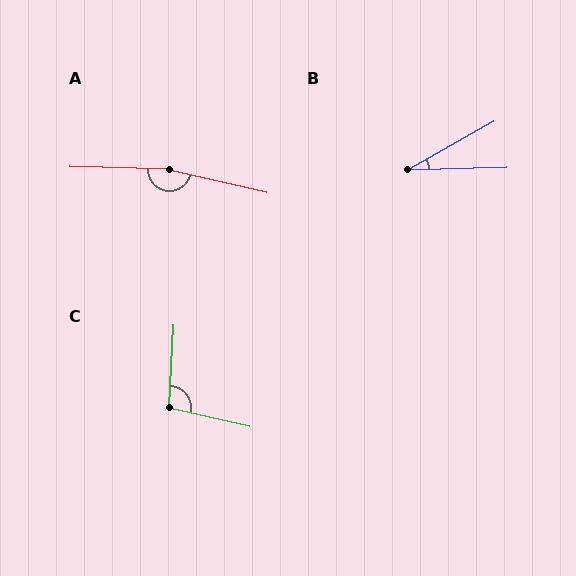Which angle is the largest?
A, at approximately 168 degrees.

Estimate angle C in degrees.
Approximately 100 degrees.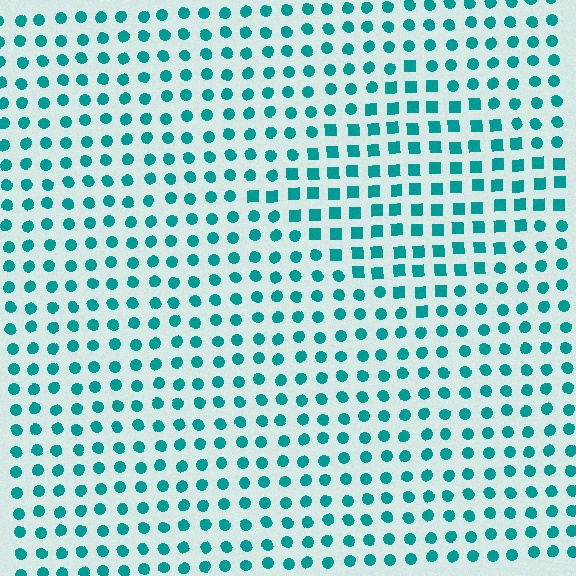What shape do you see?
I see a diamond.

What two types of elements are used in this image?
The image uses squares inside the diamond region and circles outside it.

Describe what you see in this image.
The image is filled with small teal elements arranged in a uniform grid. A diamond-shaped region contains squares, while the surrounding area contains circles. The boundary is defined purely by the change in element shape.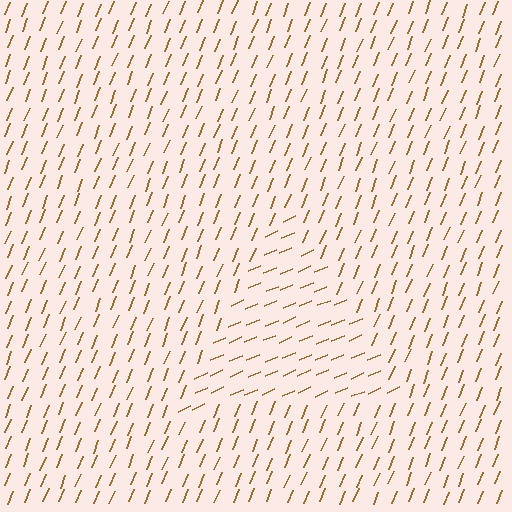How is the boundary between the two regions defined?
The boundary is defined purely by a change in line orientation (approximately 45 degrees difference). All lines are the same color and thickness.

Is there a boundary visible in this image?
Yes, there is a texture boundary formed by a change in line orientation.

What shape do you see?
I see a triangle.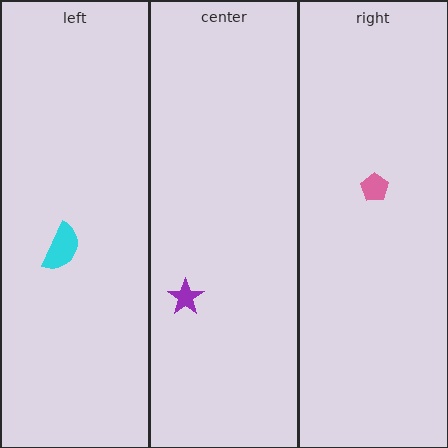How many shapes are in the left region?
1.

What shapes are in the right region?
The pink pentagon.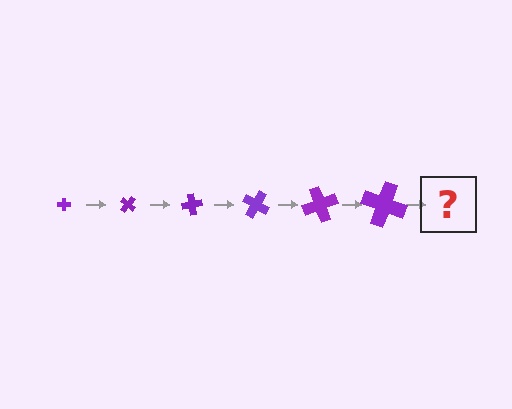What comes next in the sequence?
The next element should be a cross, larger than the previous one and rotated 240 degrees from the start.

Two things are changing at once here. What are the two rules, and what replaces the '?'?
The two rules are that the cross grows larger each step and it rotates 40 degrees each step. The '?' should be a cross, larger than the previous one and rotated 240 degrees from the start.